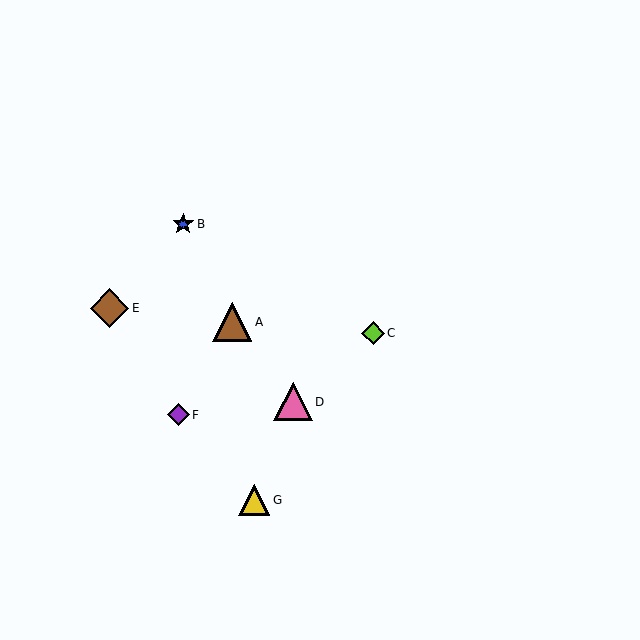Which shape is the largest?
The brown triangle (labeled A) is the largest.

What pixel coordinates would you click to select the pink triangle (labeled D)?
Click at (293, 402) to select the pink triangle D.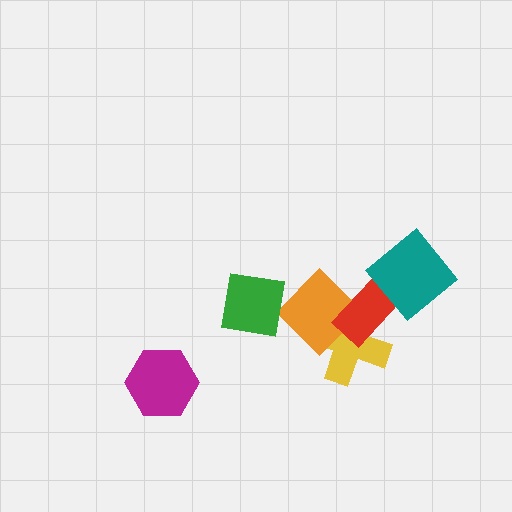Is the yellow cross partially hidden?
Yes, it is partially covered by another shape.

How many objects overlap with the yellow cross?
2 objects overlap with the yellow cross.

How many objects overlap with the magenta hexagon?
0 objects overlap with the magenta hexagon.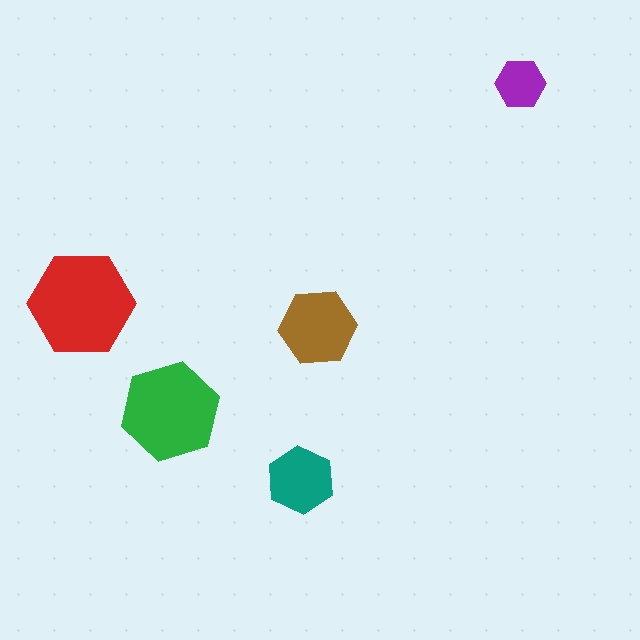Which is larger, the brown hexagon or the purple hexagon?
The brown one.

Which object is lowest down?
The teal hexagon is bottommost.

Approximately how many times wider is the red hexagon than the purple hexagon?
About 2 times wider.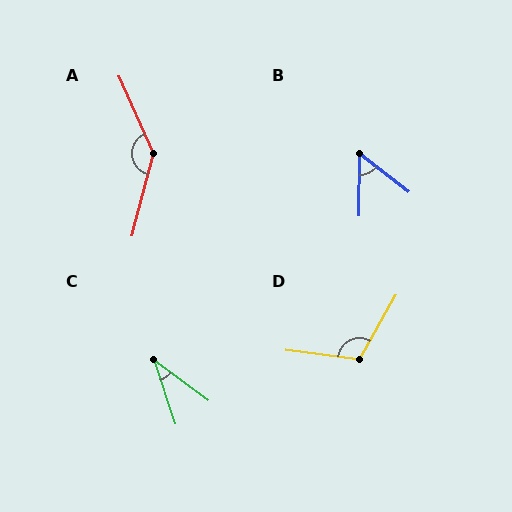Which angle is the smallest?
C, at approximately 35 degrees.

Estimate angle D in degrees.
Approximately 113 degrees.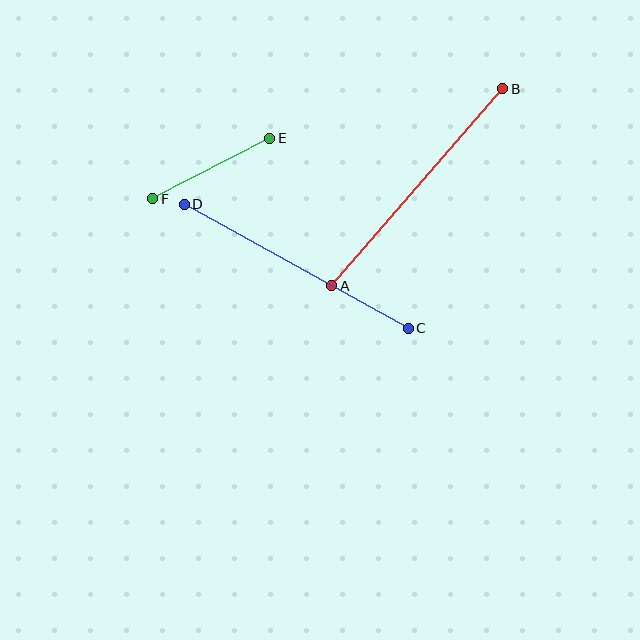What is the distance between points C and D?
The distance is approximately 256 pixels.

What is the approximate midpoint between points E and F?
The midpoint is at approximately (211, 169) pixels.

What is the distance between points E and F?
The distance is approximately 132 pixels.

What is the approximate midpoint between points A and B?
The midpoint is at approximately (417, 187) pixels.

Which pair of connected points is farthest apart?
Points A and B are farthest apart.